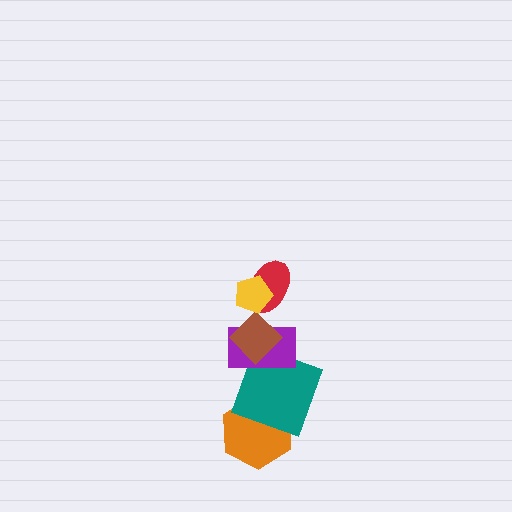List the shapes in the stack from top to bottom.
From top to bottom: the yellow pentagon, the red ellipse, the brown diamond, the purple rectangle, the teal square, the orange hexagon.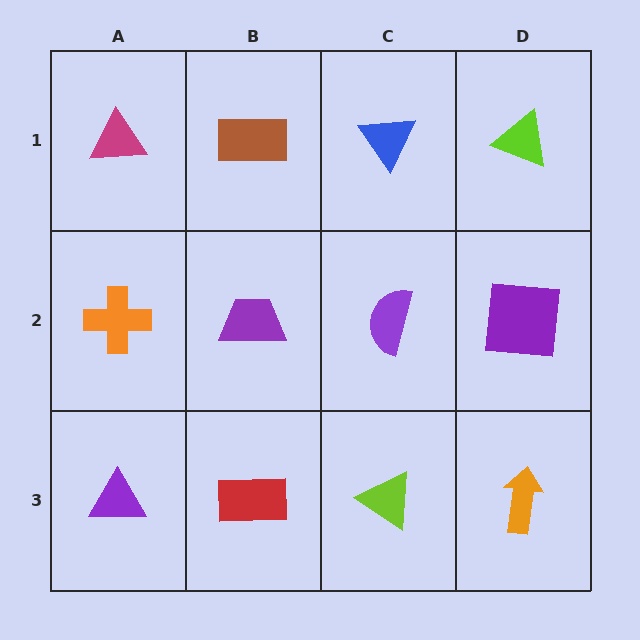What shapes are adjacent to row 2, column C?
A blue triangle (row 1, column C), a lime triangle (row 3, column C), a purple trapezoid (row 2, column B), a purple square (row 2, column D).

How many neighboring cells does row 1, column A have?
2.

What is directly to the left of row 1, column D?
A blue triangle.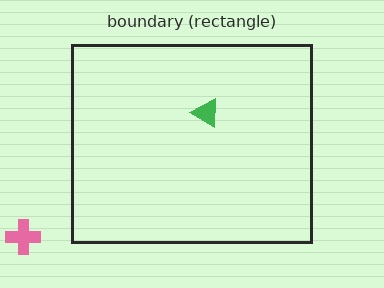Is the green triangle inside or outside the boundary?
Inside.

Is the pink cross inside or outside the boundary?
Outside.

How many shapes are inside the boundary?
1 inside, 1 outside.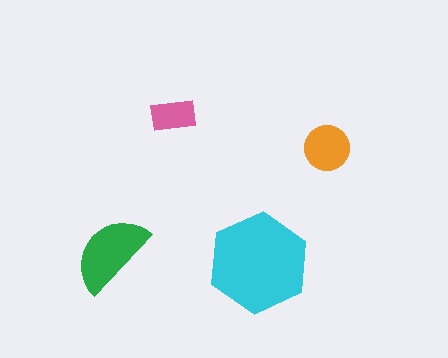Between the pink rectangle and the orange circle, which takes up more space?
The orange circle.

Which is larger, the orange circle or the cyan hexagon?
The cyan hexagon.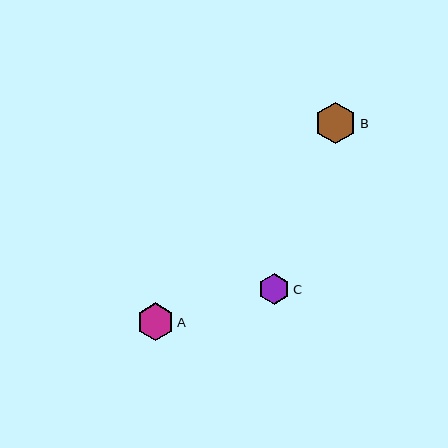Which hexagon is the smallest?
Hexagon C is the smallest with a size of approximately 31 pixels.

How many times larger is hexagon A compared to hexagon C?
Hexagon A is approximately 1.2 times the size of hexagon C.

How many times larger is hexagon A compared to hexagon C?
Hexagon A is approximately 1.2 times the size of hexagon C.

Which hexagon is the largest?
Hexagon B is the largest with a size of approximately 42 pixels.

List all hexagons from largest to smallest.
From largest to smallest: B, A, C.